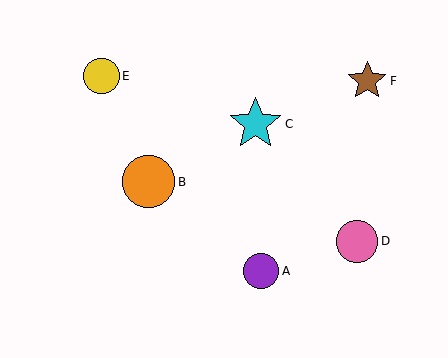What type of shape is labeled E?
Shape E is a yellow circle.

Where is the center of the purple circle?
The center of the purple circle is at (261, 271).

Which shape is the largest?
The cyan star (labeled C) is the largest.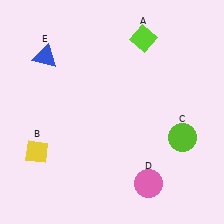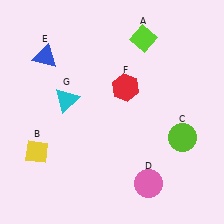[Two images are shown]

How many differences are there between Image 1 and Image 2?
There are 2 differences between the two images.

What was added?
A red hexagon (F), a cyan triangle (G) were added in Image 2.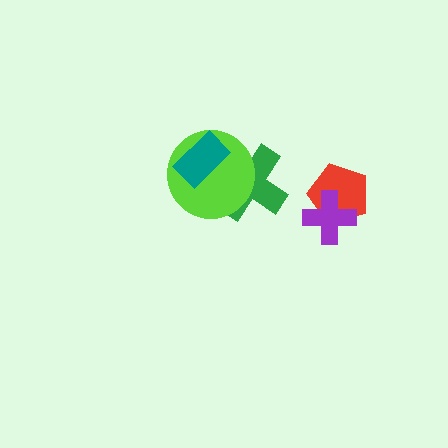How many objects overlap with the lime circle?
2 objects overlap with the lime circle.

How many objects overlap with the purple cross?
1 object overlaps with the purple cross.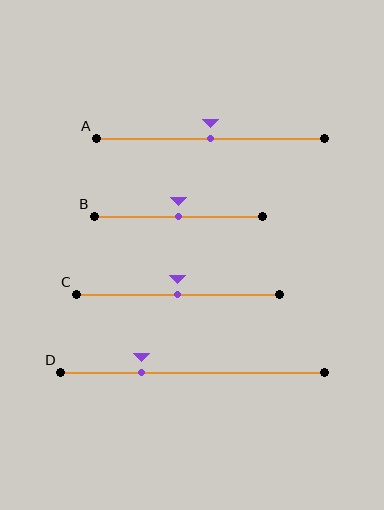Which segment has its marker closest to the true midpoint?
Segment A has its marker closest to the true midpoint.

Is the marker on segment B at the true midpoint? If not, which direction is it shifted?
Yes, the marker on segment B is at the true midpoint.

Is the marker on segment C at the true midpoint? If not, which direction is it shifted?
Yes, the marker on segment C is at the true midpoint.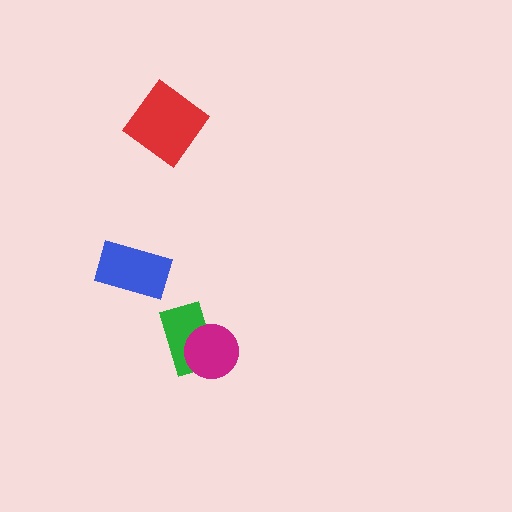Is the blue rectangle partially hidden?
No, no other shape covers it.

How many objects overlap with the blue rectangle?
0 objects overlap with the blue rectangle.